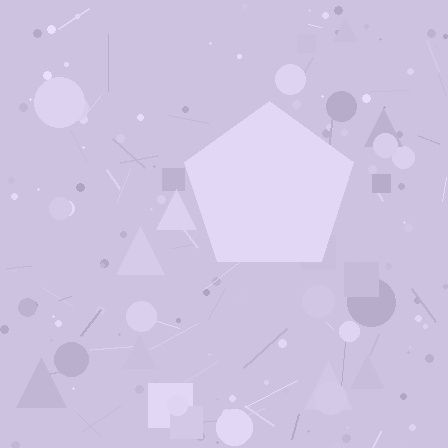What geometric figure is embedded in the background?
A pentagon is embedded in the background.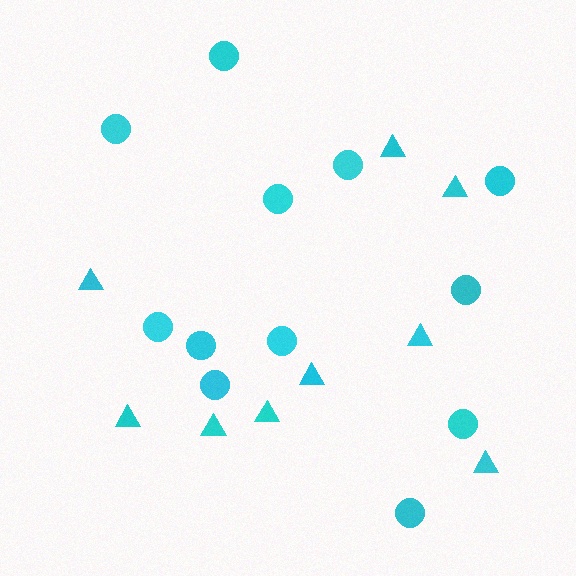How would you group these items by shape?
There are 2 groups: one group of circles (12) and one group of triangles (9).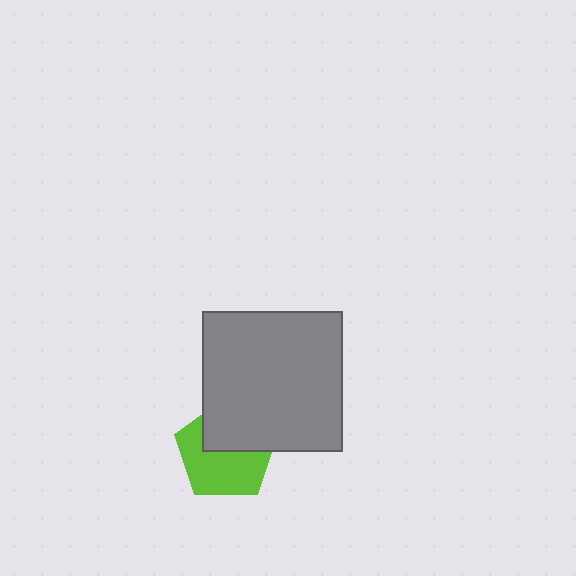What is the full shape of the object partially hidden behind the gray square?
The partially hidden object is a lime pentagon.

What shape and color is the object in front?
The object in front is a gray square.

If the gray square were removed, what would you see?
You would see the complete lime pentagon.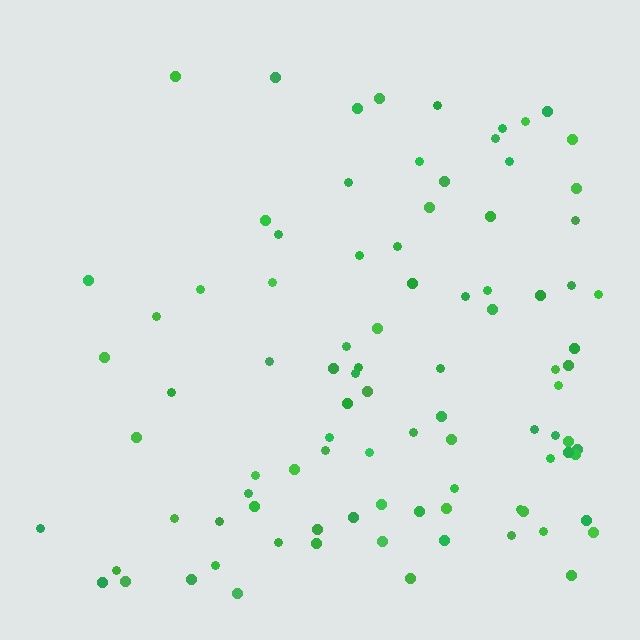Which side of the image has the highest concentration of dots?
The right.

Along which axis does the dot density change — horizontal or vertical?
Horizontal.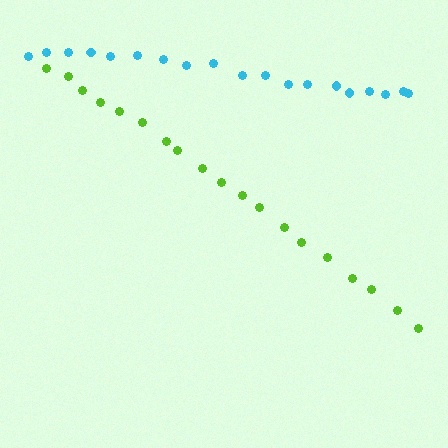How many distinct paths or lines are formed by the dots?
There are 2 distinct paths.